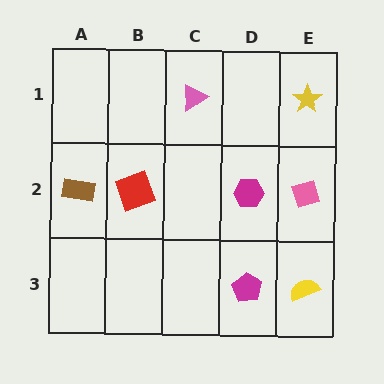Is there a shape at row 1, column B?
No, that cell is empty.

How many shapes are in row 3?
2 shapes.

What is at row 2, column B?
A red square.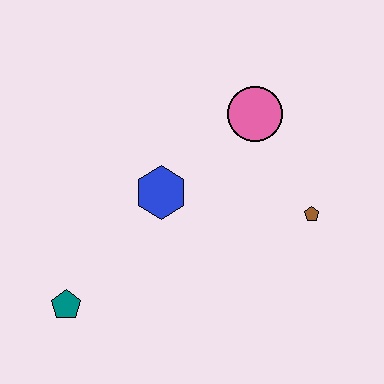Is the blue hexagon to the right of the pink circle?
No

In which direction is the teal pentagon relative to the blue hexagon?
The teal pentagon is below the blue hexagon.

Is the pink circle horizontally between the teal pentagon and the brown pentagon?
Yes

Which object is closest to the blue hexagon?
The pink circle is closest to the blue hexagon.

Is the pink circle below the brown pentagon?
No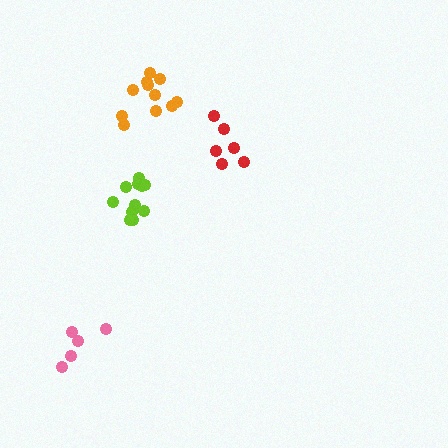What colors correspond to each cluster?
The clusters are colored: red, lime, pink, orange.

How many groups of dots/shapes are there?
There are 4 groups.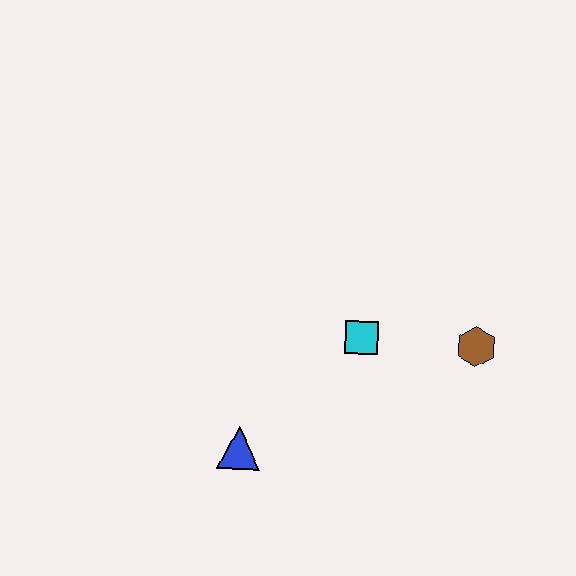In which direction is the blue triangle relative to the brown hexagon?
The blue triangle is to the left of the brown hexagon.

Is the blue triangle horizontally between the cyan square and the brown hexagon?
No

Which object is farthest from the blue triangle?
The brown hexagon is farthest from the blue triangle.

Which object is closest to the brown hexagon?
The cyan square is closest to the brown hexagon.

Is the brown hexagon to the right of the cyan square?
Yes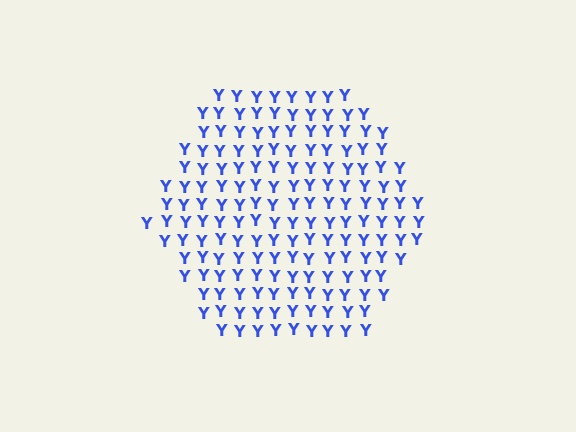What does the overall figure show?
The overall figure shows a hexagon.